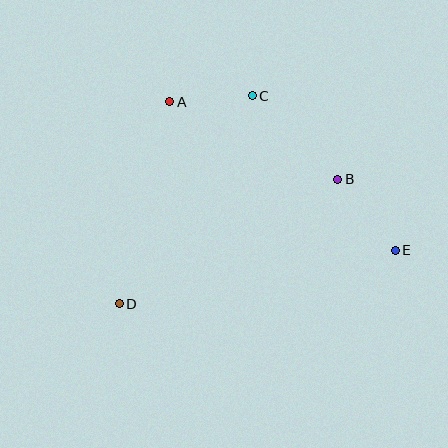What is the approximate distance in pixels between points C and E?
The distance between C and E is approximately 211 pixels.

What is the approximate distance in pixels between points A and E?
The distance between A and E is approximately 270 pixels.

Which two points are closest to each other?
Points A and C are closest to each other.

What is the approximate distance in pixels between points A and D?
The distance between A and D is approximately 208 pixels.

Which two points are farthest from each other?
Points D and E are farthest from each other.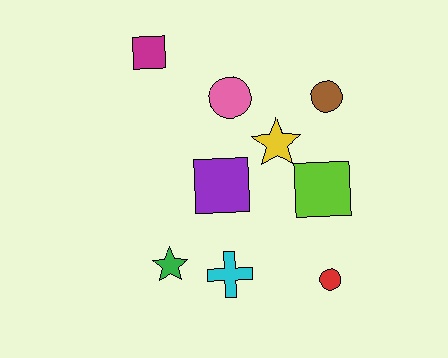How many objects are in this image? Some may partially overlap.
There are 9 objects.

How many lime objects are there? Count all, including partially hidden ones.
There is 1 lime object.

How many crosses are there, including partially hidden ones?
There is 1 cross.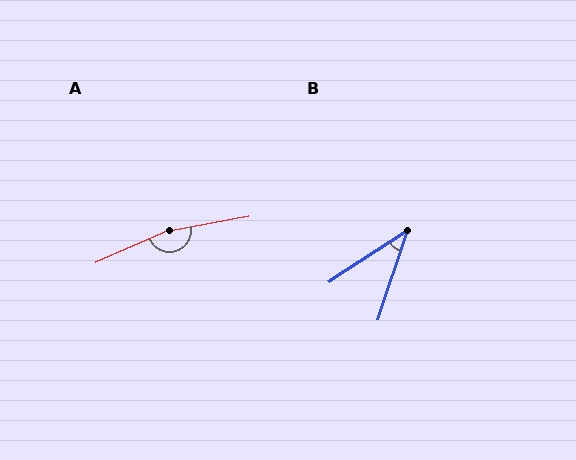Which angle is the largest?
A, at approximately 167 degrees.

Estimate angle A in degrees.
Approximately 167 degrees.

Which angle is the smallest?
B, at approximately 38 degrees.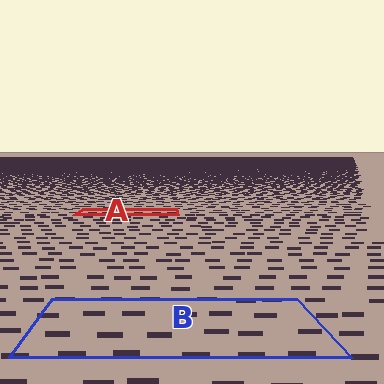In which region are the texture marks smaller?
The texture marks are smaller in region A, because it is farther away.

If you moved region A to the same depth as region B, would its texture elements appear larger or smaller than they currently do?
They would appear larger. At a closer depth, the same texture elements are projected at a bigger on-screen size.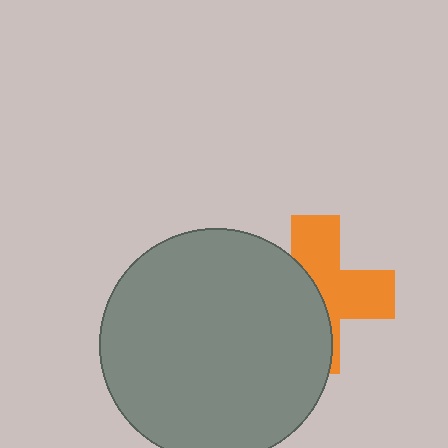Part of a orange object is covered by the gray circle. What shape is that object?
It is a cross.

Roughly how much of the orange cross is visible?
About half of it is visible (roughly 51%).